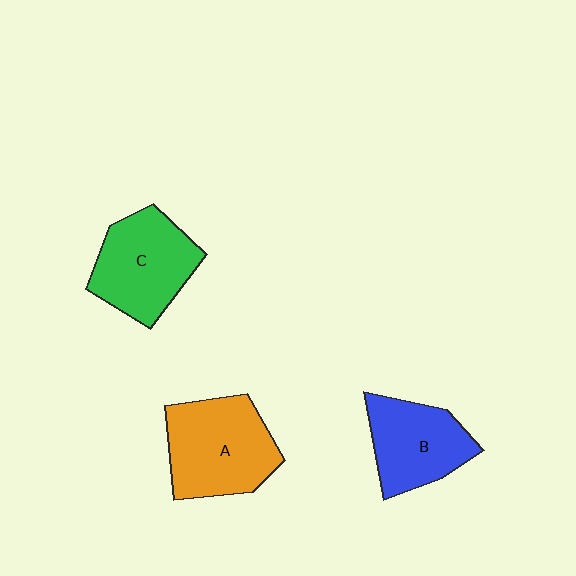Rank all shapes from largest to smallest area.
From largest to smallest: A (orange), C (green), B (blue).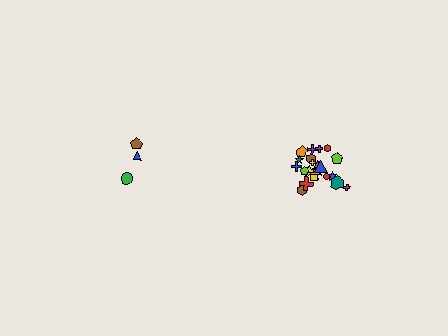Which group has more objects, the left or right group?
The right group.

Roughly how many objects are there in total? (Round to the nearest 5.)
Roughly 25 objects in total.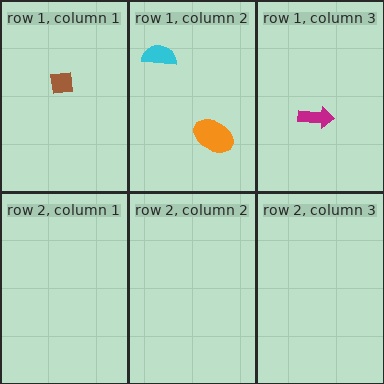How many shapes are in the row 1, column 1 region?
1.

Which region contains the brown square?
The row 1, column 1 region.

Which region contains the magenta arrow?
The row 1, column 3 region.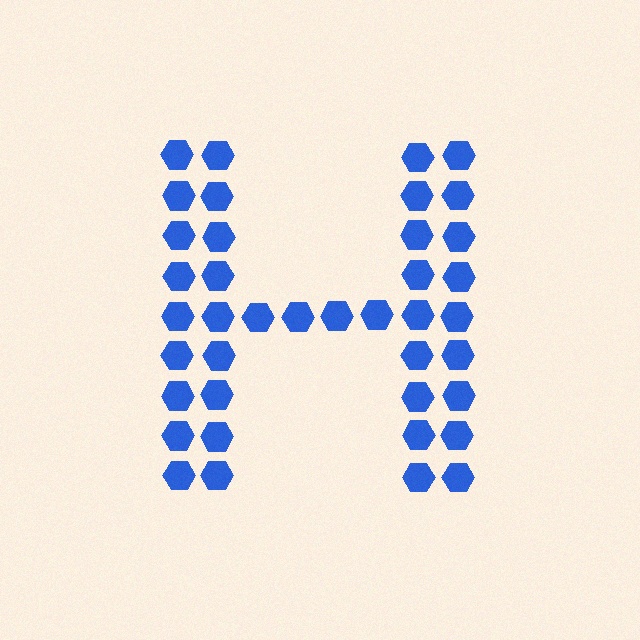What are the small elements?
The small elements are hexagons.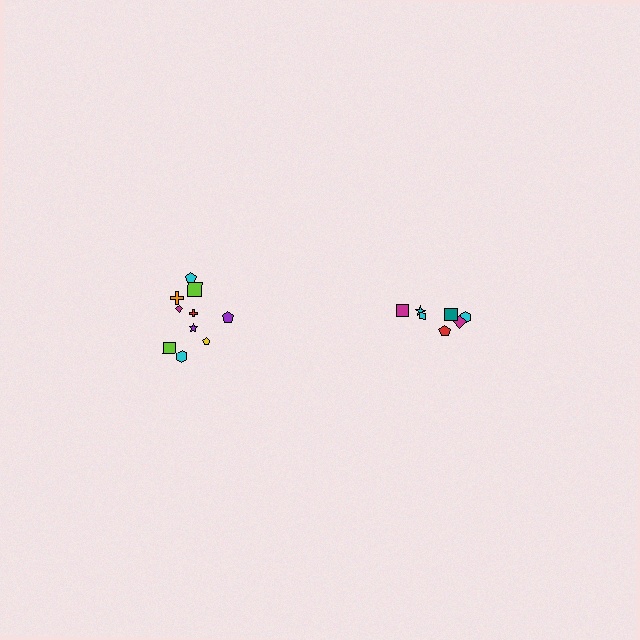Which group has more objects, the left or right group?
The left group.